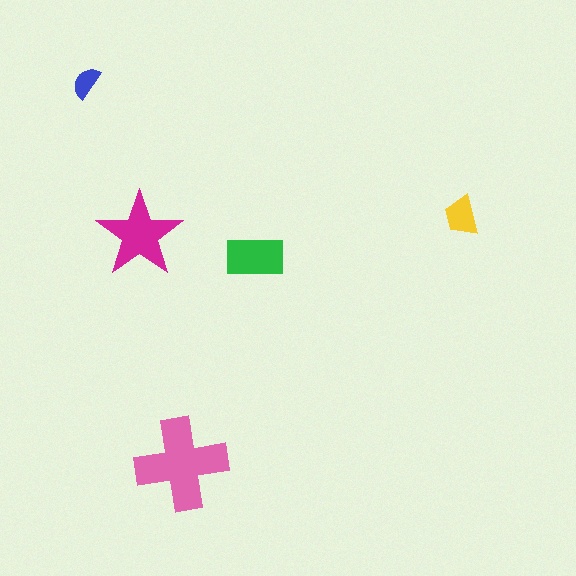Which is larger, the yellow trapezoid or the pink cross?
The pink cross.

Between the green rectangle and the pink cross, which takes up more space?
The pink cross.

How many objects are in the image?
There are 5 objects in the image.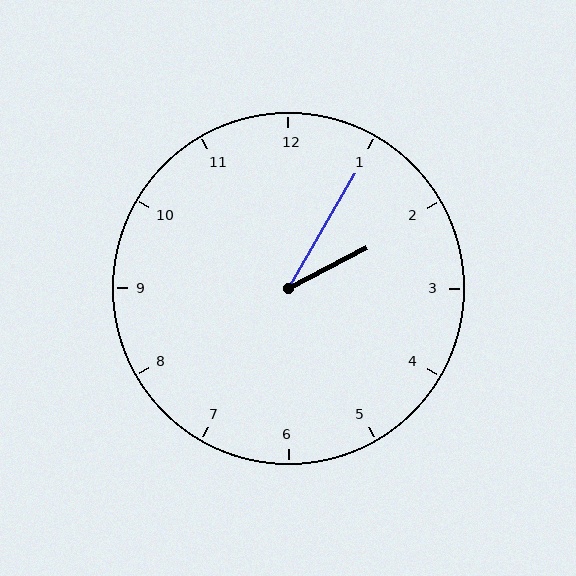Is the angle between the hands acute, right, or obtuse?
It is acute.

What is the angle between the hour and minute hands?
Approximately 32 degrees.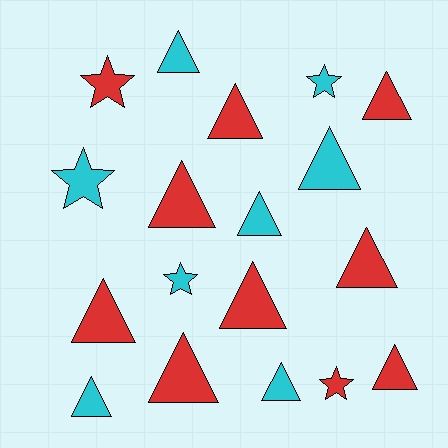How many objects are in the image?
There are 18 objects.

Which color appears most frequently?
Red, with 10 objects.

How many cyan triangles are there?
There are 5 cyan triangles.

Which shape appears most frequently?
Triangle, with 13 objects.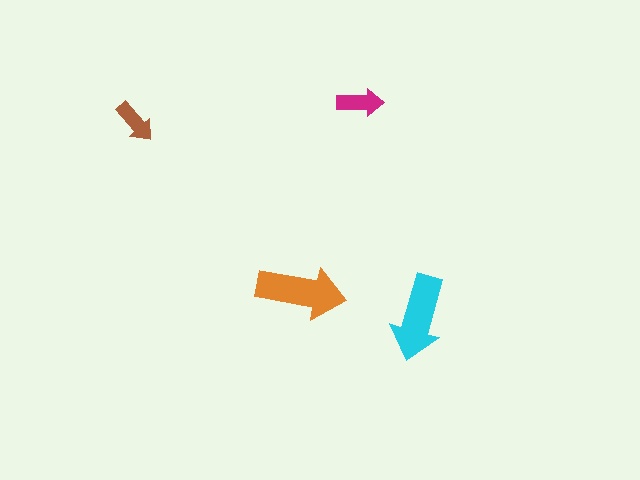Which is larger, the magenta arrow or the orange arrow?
The orange one.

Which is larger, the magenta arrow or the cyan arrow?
The cyan one.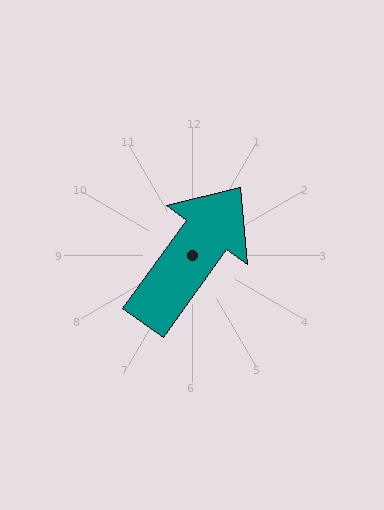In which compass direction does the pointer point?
Northeast.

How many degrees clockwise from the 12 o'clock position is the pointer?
Approximately 36 degrees.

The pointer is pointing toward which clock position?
Roughly 1 o'clock.